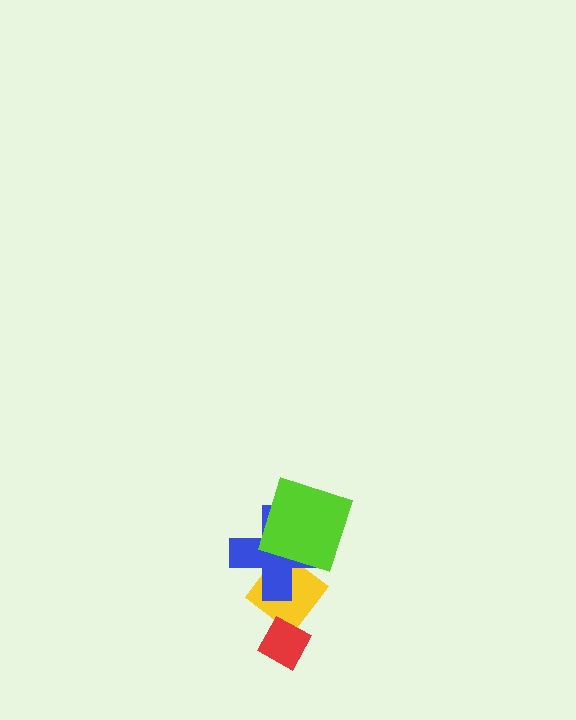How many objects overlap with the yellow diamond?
2 objects overlap with the yellow diamond.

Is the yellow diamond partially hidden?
Yes, it is partially covered by another shape.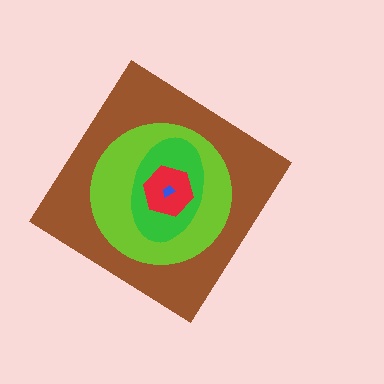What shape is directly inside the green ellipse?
The red hexagon.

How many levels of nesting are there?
5.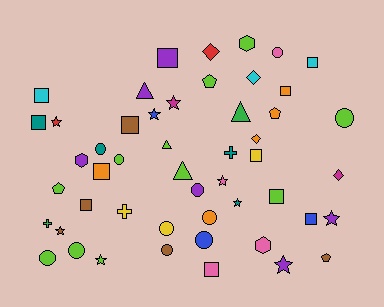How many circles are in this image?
There are 11 circles.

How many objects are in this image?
There are 50 objects.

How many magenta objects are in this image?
There are 2 magenta objects.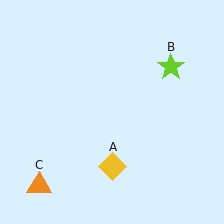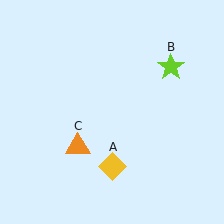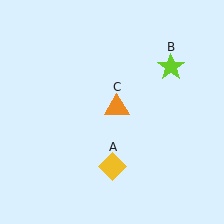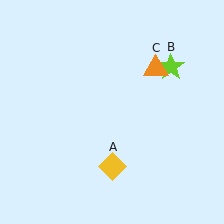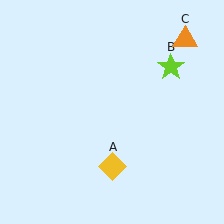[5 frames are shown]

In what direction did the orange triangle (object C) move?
The orange triangle (object C) moved up and to the right.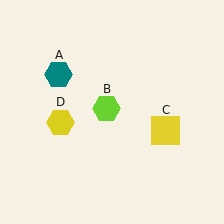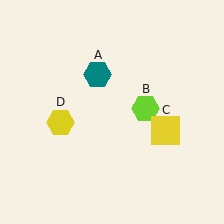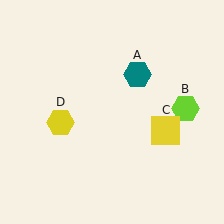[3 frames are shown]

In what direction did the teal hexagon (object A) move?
The teal hexagon (object A) moved right.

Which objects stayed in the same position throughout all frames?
Yellow square (object C) and yellow hexagon (object D) remained stationary.